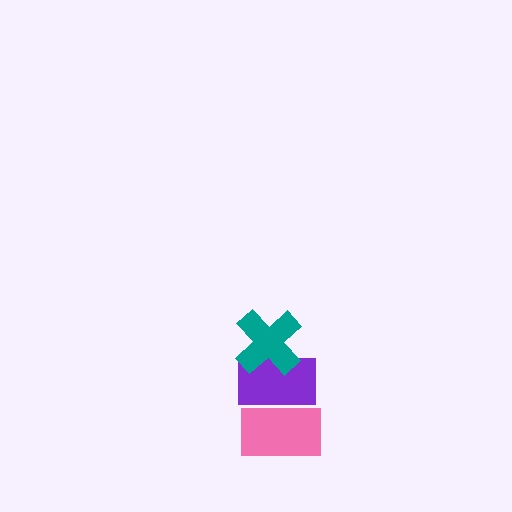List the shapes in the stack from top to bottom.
From top to bottom: the teal cross, the purple rectangle, the pink rectangle.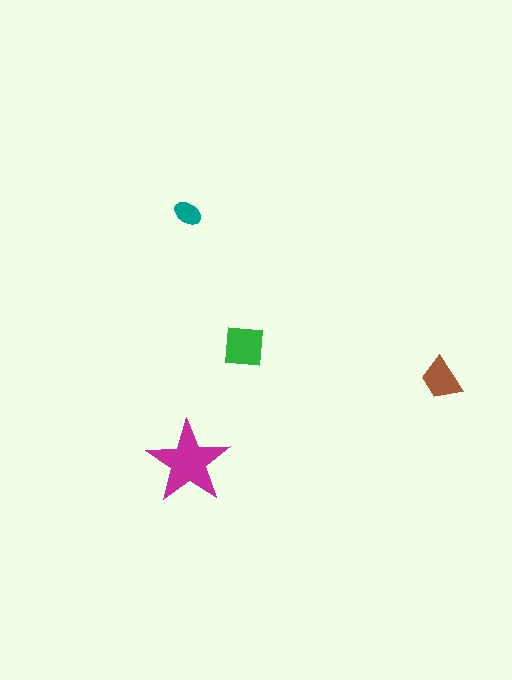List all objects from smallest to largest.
The teal ellipse, the brown trapezoid, the green square, the magenta star.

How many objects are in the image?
There are 4 objects in the image.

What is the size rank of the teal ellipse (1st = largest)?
4th.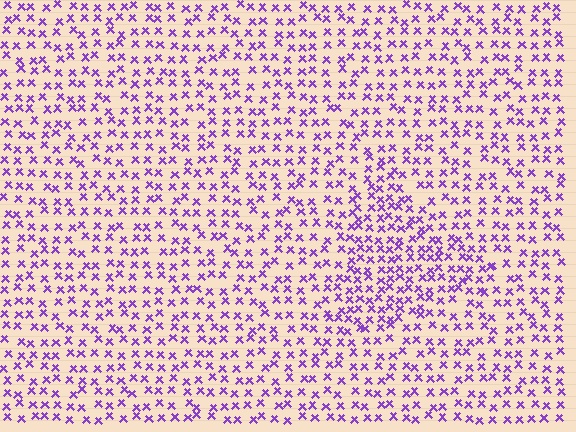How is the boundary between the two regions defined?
The boundary is defined by a change in element density (approximately 1.6x ratio). All elements are the same color, size, and shape.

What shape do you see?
I see a triangle.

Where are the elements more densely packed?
The elements are more densely packed inside the triangle boundary.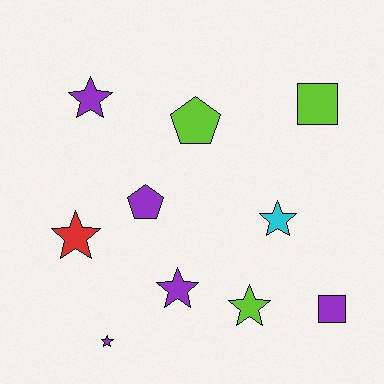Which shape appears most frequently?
Star, with 6 objects.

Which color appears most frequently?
Purple, with 5 objects.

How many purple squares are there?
There is 1 purple square.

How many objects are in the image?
There are 10 objects.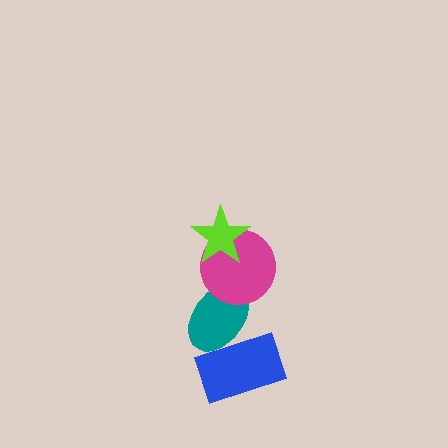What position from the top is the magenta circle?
The magenta circle is 2nd from the top.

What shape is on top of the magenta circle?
The lime star is on top of the magenta circle.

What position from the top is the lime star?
The lime star is 1st from the top.